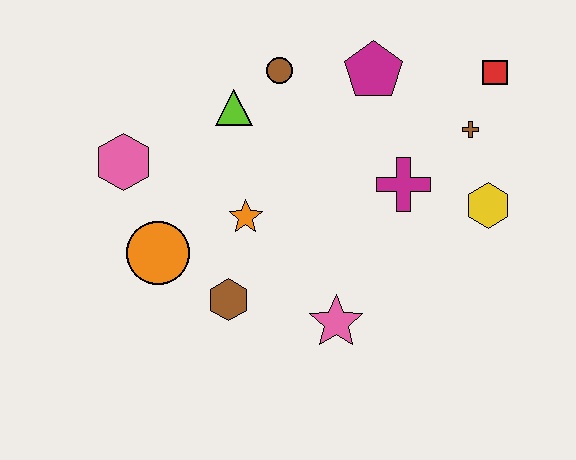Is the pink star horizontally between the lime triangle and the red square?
Yes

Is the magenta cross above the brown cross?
No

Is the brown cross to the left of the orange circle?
No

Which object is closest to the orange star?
The brown hexagon is closest to the orange star.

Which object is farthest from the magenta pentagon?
The orange circle is farthest from the magenta pentagon.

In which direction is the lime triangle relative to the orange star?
The lime triangle is above the orange star.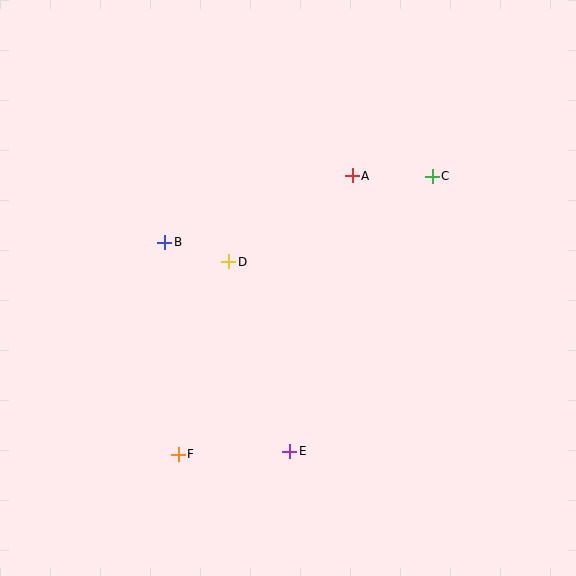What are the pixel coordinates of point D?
Point D is at (229, 262).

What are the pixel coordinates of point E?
Point E is at (290, 451).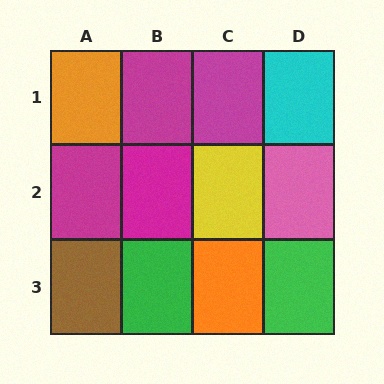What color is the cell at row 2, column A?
Magenta.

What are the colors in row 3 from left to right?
Brown, green, orange, green.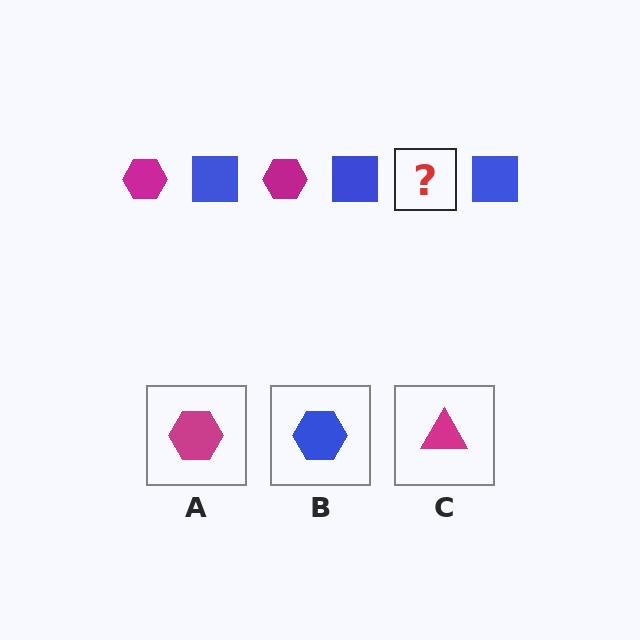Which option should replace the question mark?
Option A.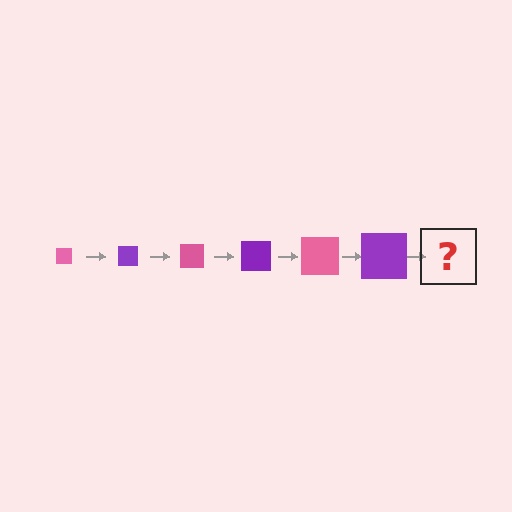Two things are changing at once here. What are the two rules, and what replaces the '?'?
The two rules are that the square grows larger each step and the color cycles through pink and purple. The '?' should be a pink square, larger than the previous one.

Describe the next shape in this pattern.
It should be a pink square, larger than the previous one.